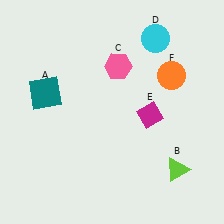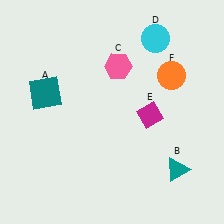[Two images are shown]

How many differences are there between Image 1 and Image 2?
There is 1 difference between the two images.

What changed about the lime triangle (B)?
In Image 1, B is lime. In Image 2, it changed to teal.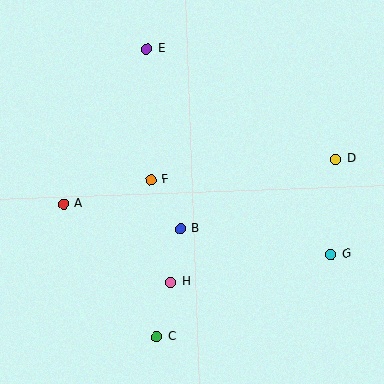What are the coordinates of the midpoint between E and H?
The midpoint between E and H is at (159, 166).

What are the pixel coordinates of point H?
Point H is at (171, 282).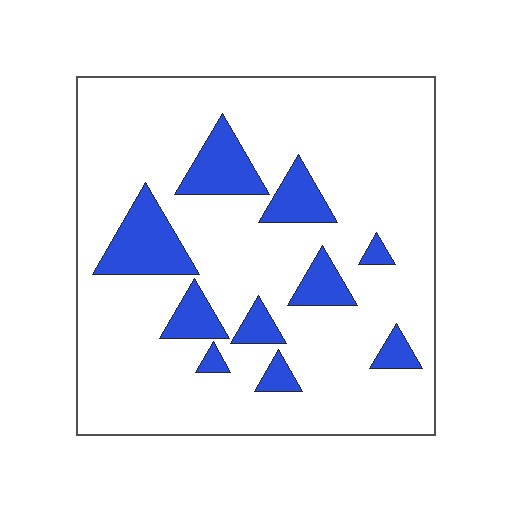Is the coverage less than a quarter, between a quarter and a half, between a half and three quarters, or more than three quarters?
Less than a quarter.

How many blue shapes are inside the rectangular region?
10.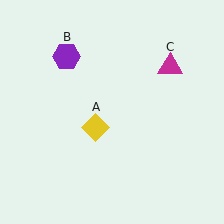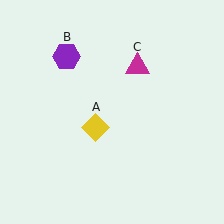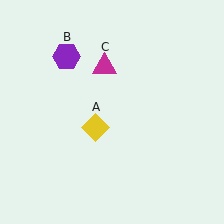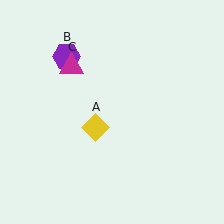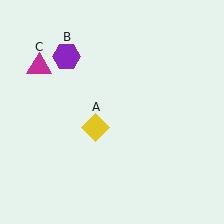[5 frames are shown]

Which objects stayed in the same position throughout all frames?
Yellow diamond (object A) and purple hexagon (object B) remained stationary.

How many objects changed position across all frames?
1 object changed position: magenta triangle (object C).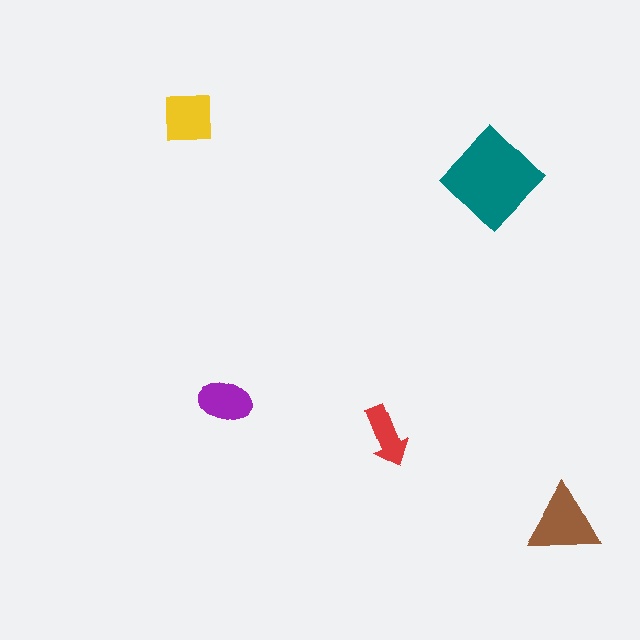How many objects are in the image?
There are 5 objects in the image.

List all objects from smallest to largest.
The red arrow, the purple ellipse, the yellow square, the brown triangle, the teal diamond.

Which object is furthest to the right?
The brown triangle is rightmost.